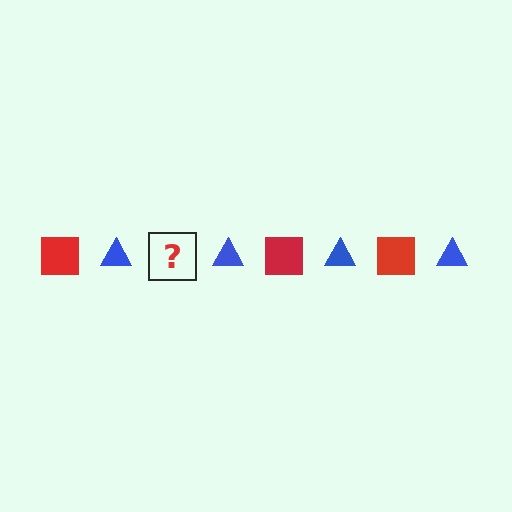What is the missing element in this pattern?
The missing element is a red square.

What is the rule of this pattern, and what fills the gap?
The rule is that the pattern alternates between red square and blue triangle. The gap should be filled with a red square.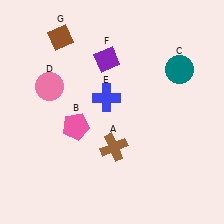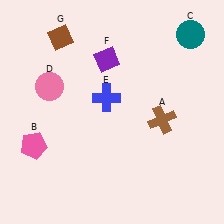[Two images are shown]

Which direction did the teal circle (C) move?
The teal circle (C) moved up.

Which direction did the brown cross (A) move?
The brown cross (A) moved right.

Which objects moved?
The objects that moved are: the brown cross (A), the pink pentagon (B), the teal circle (C).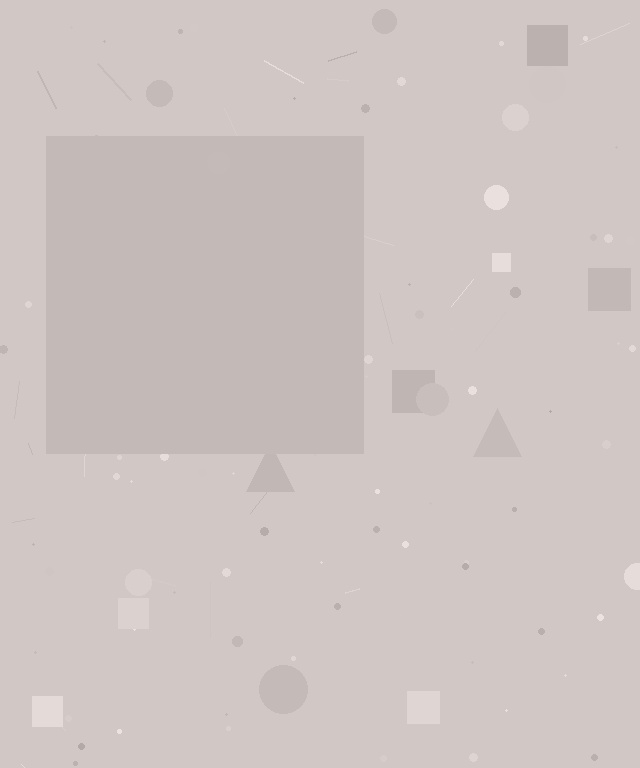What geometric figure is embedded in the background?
A square is embedded in the background.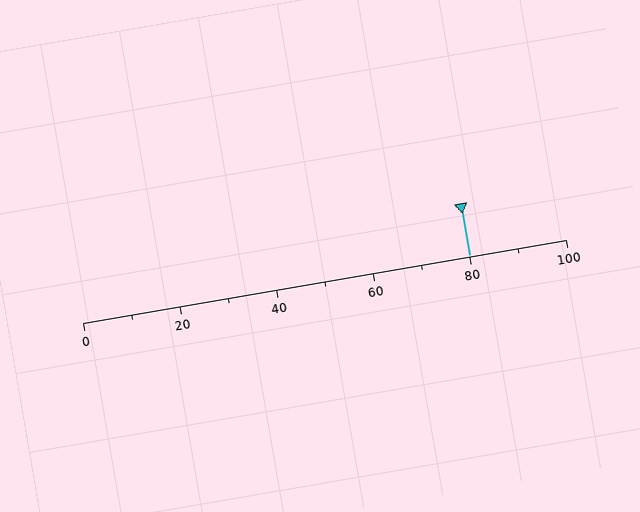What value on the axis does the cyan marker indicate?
The marker indicates approximately 80.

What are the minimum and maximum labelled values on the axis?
The axis runs from 0 to 100.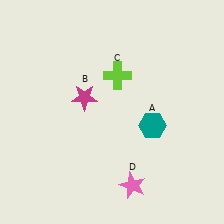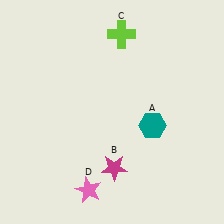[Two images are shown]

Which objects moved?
The objects that moved are: the magenta star (B), the lime cross (C), the pink star (D).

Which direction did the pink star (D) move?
The pink star (D) moved left.